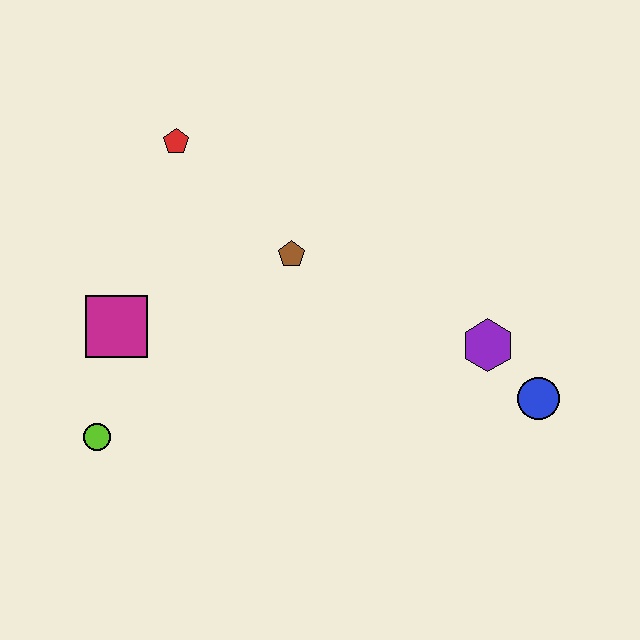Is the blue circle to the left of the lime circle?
No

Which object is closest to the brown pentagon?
The red pentagon is closest to the brown pentagon.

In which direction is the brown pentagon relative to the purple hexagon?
The brown pentagon is to the left of the purple hexagon.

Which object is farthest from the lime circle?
The blue circle is farthest from the lime circle.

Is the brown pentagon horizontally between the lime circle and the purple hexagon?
Yes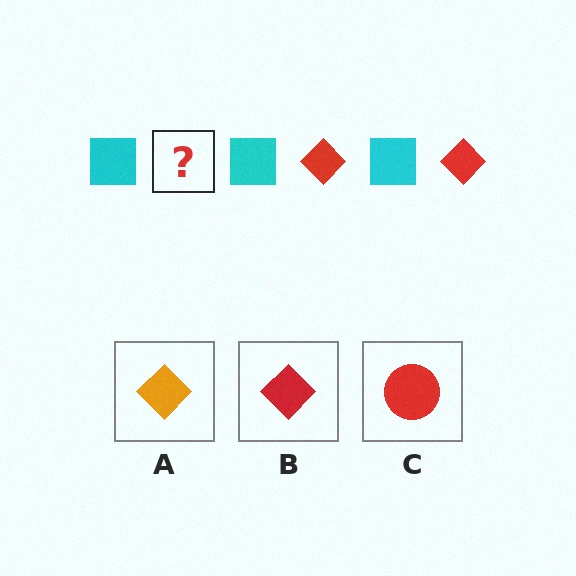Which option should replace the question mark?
Option B.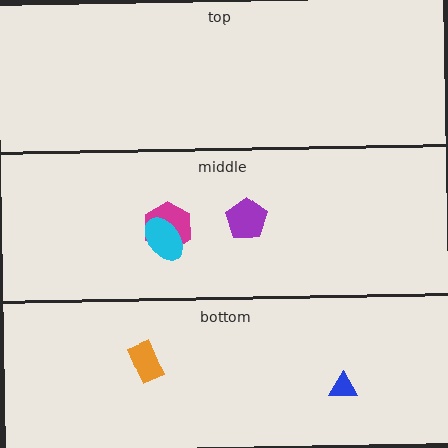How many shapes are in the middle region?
3.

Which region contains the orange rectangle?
The bottom region.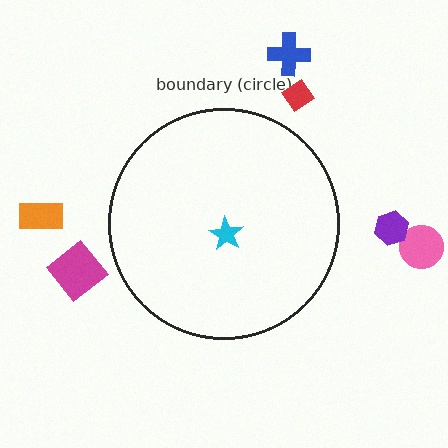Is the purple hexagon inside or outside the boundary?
Outside.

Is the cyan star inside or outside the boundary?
Inside.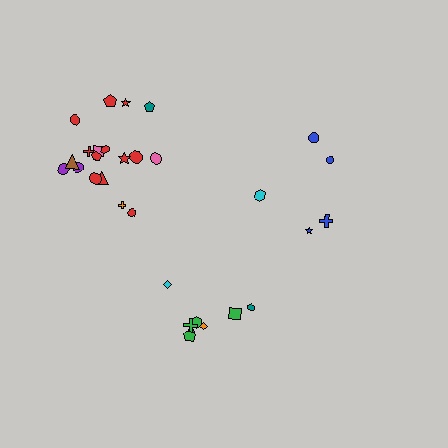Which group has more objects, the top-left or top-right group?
The top-left group.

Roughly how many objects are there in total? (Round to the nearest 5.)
Roughly 30 objects in total.